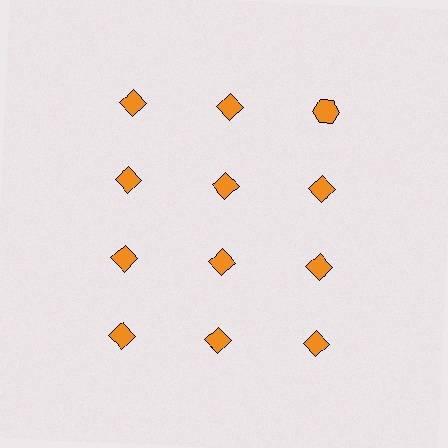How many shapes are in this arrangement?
There are 12 shapes arranged in a grid pattern.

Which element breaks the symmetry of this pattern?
The orange hexagon in the top row, center column breaks the symmetry. All other shapes are orange diamonds.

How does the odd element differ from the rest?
It has a different shape: hexagon instead of diamond.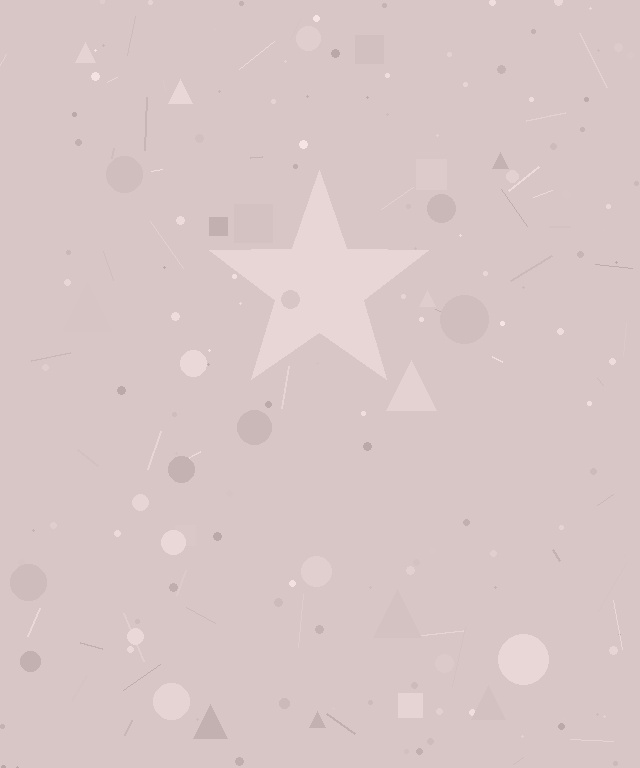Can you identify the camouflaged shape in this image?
The camouflaged shape is a star.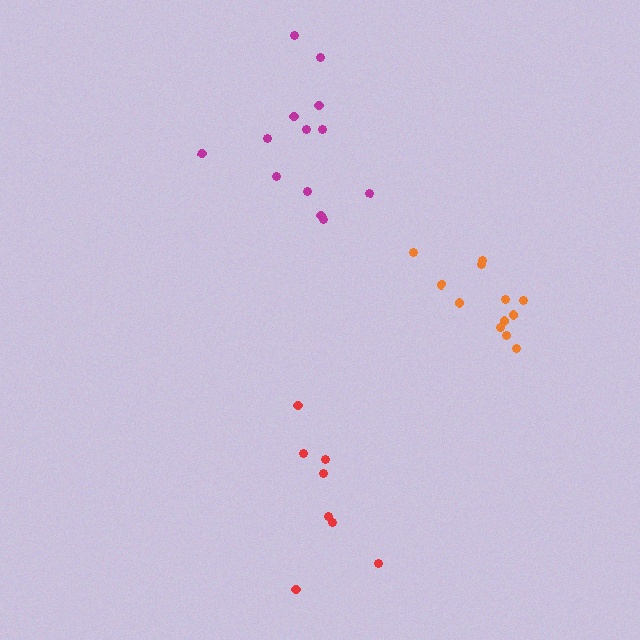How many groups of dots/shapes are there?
There are 3 groups.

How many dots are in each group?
Group 1: 13 dots, Group 2: 12 dots, Group 3: 8 dots (33 total).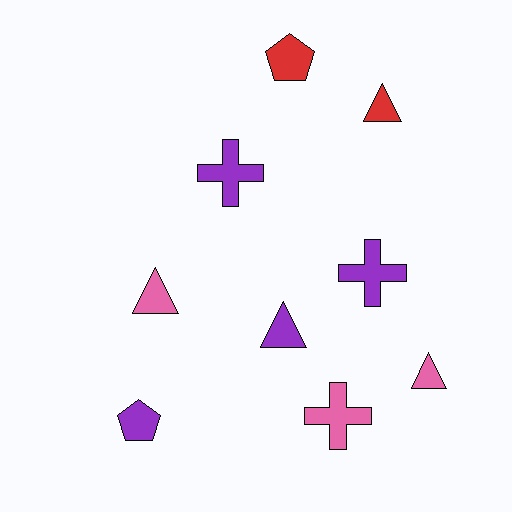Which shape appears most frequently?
Triangle, with 4 objects.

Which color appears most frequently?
Purple, with 4 objects.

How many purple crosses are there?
There are 2 purple crosses.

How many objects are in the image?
There are 9 objects.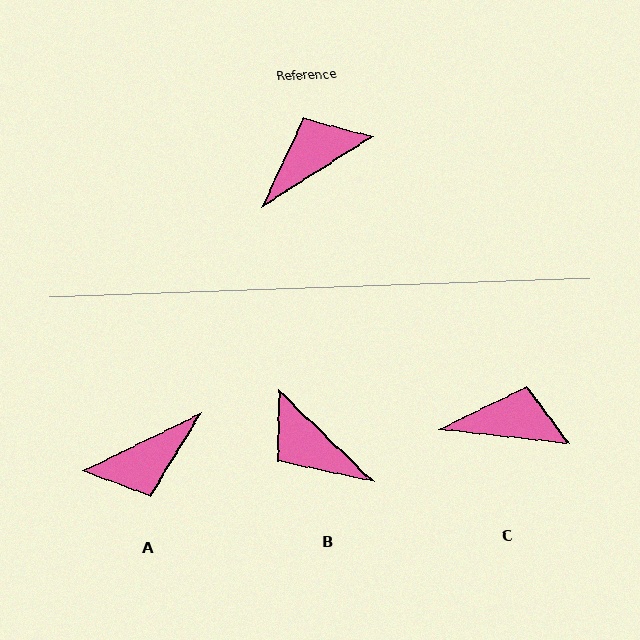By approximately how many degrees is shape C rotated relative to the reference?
Approximately 38 degrees clockwise.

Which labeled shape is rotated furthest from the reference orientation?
A, about 174 degrees away.